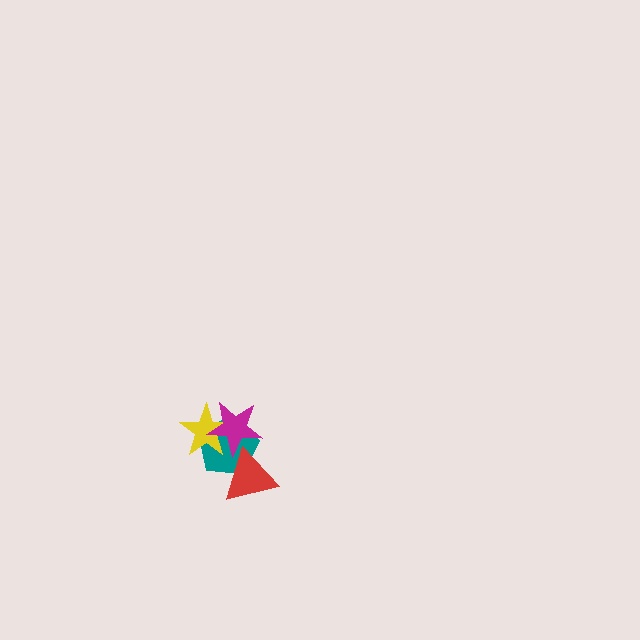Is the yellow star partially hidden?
Yes, it is partially covered by another shape.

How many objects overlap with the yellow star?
2 objects overlap with the yellow star.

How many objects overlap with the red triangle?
2 objects overlap with the red triangle.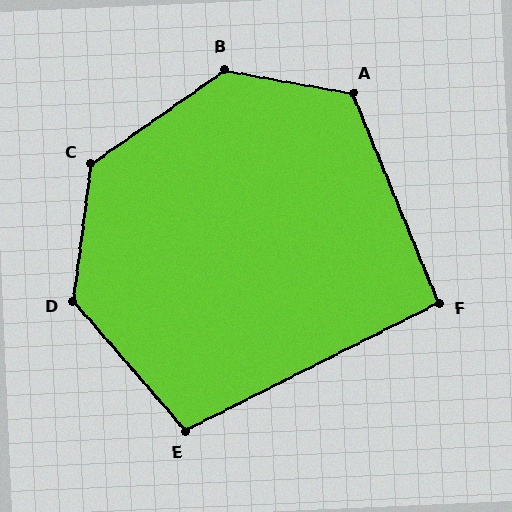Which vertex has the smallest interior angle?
F, at approximately 95 degrees.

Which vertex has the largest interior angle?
B, at approximately 134 degrees.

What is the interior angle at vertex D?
Approximately 131 degrees (obtuse).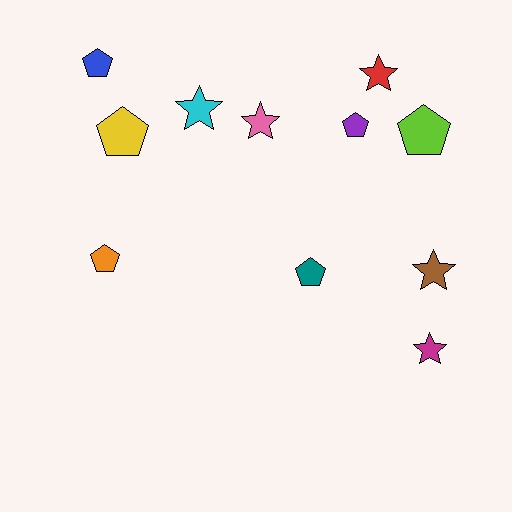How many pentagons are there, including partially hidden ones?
There are 6 pentagons.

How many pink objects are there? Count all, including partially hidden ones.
There is 1 pink object.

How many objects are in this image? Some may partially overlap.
There are 11 objects.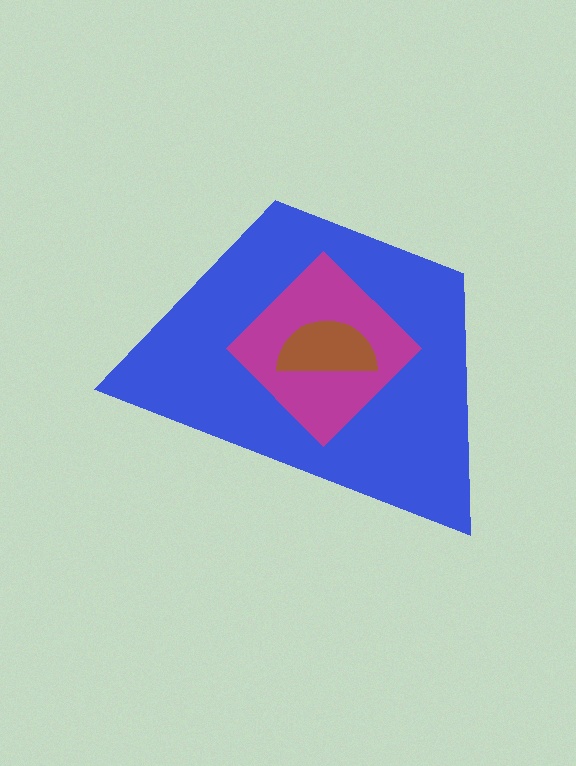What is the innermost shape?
The brown semicircle.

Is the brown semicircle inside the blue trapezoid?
Yes.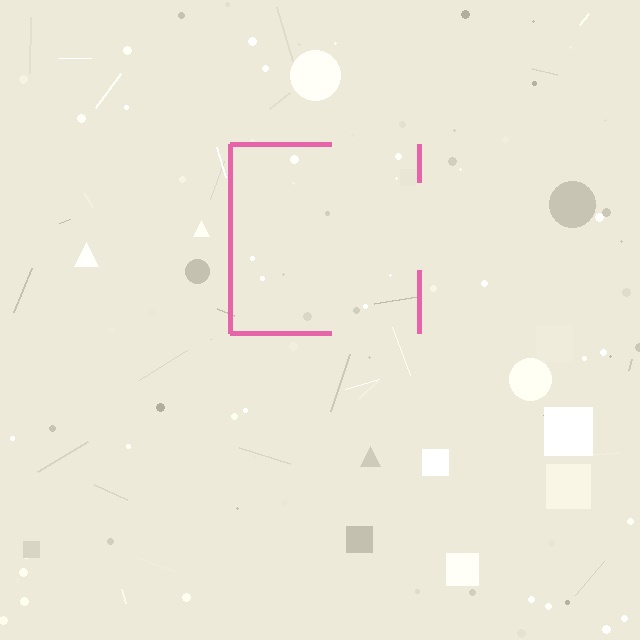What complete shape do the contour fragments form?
The contour fragments form a square.